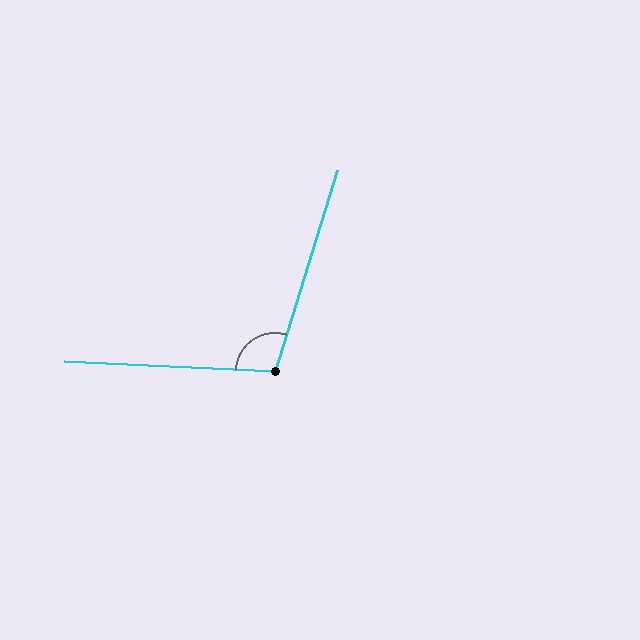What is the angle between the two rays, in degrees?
Approximately 104 degrees.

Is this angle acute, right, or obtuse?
It is obtuse.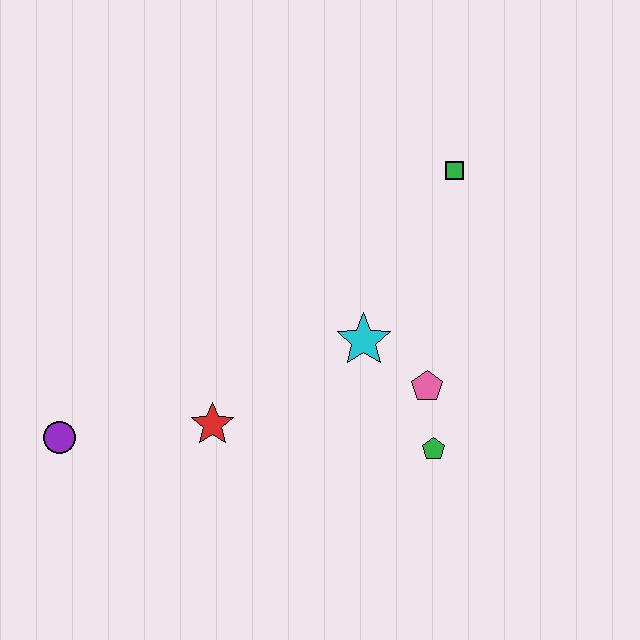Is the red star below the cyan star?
Yes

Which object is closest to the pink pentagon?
The green pentagon is closest to the pink pentagon.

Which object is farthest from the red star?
The green square is farthest from the red star.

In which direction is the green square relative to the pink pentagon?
The green square is above the pink pentagon.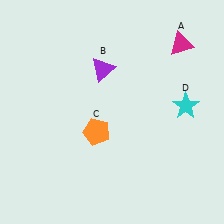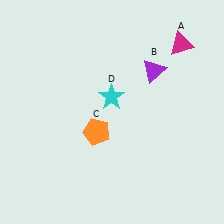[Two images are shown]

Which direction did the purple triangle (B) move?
The purple triangle (B) moved right.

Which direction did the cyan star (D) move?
The cyan star (D) moved left.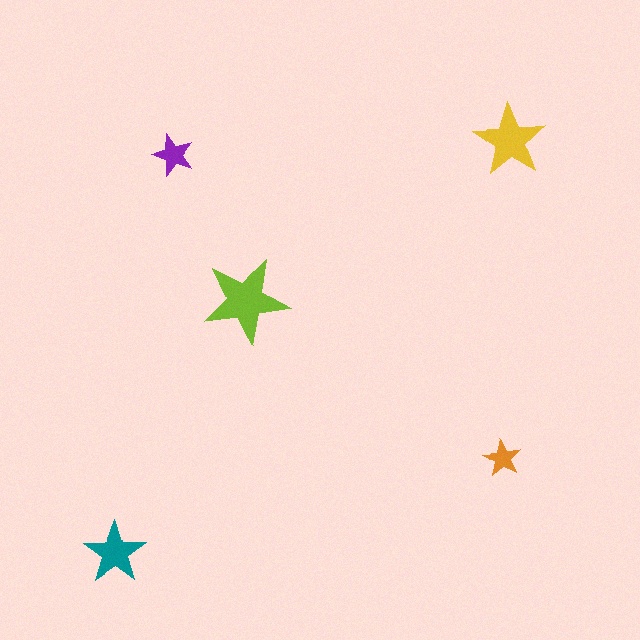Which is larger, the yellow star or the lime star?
The lime one.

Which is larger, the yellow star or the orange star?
The yellow one.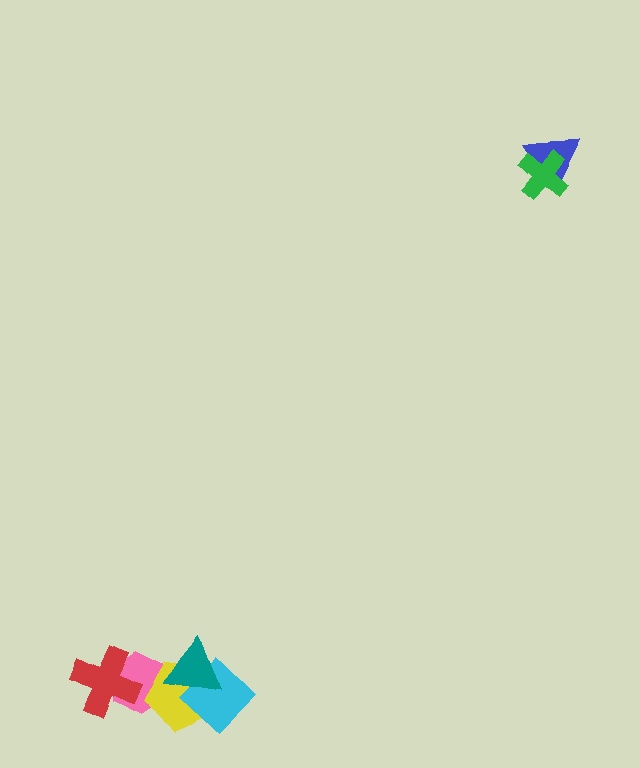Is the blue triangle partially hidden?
Yes, it is partially covered by another shape.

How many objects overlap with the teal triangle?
3 objects overlap with the teal triangle.